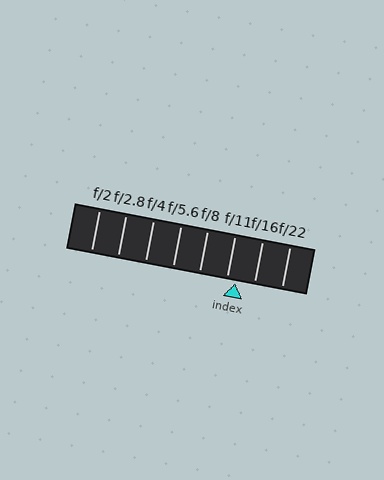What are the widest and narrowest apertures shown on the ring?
The widest aperture shown is f/2 and the narrowest is f/22.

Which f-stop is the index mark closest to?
The index mark is closest to f/11.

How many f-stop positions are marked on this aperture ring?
There are 8 f-stop positions marked.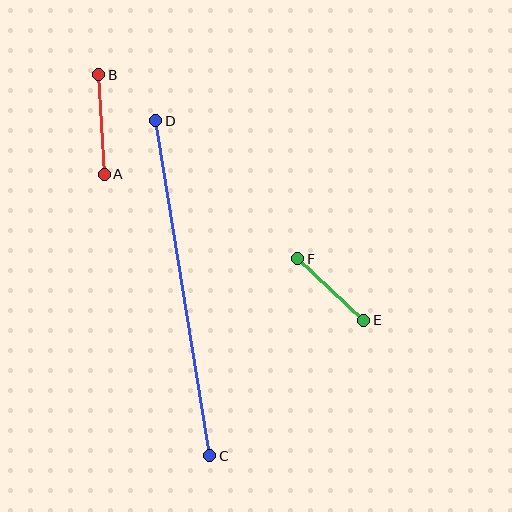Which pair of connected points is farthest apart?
Points C and D are farthest apart.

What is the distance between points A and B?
The distance is approximately 100 pixels.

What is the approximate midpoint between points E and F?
The midpoint is at approximately (331, 290) pixels.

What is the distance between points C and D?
The distance is approximately 340 pixels.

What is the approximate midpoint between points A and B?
The midpoint is at approximately (102, 125) pixels.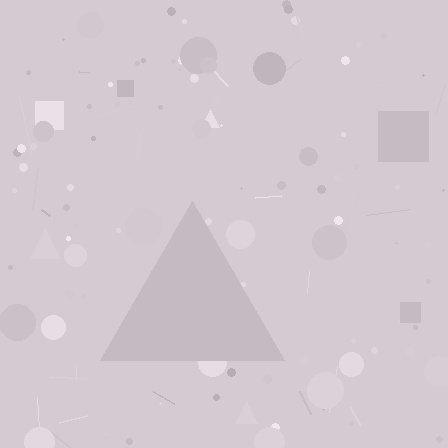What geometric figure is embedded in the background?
A triangle is embedded in the background.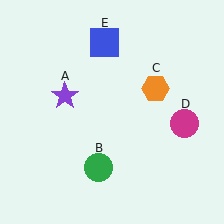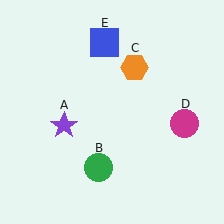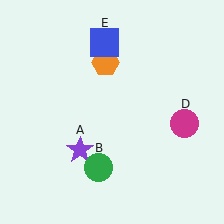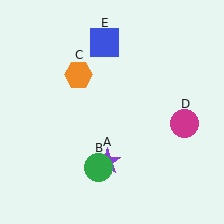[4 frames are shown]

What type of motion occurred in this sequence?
The purple star (object A), orange hexagon (object C) rotated counterclockwise around the center of the scene.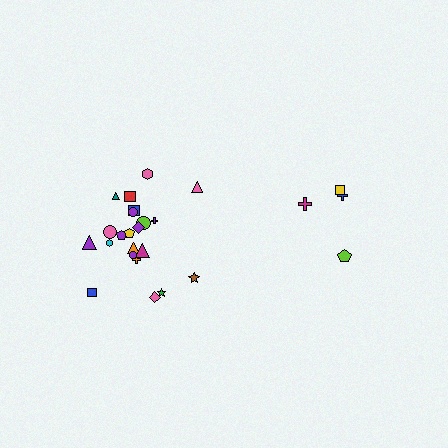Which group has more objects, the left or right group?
The left group.